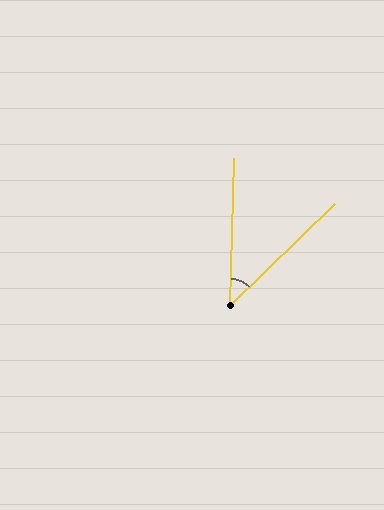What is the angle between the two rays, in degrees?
Approximately 44 degrees.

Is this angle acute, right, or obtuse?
It is acute.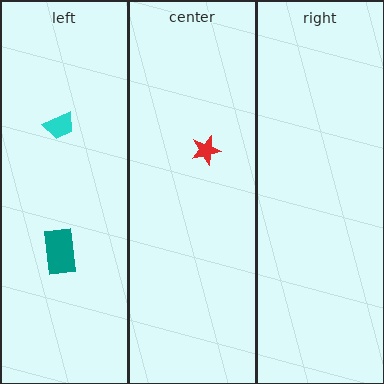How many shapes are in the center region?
1.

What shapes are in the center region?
The red star.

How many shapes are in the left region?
2.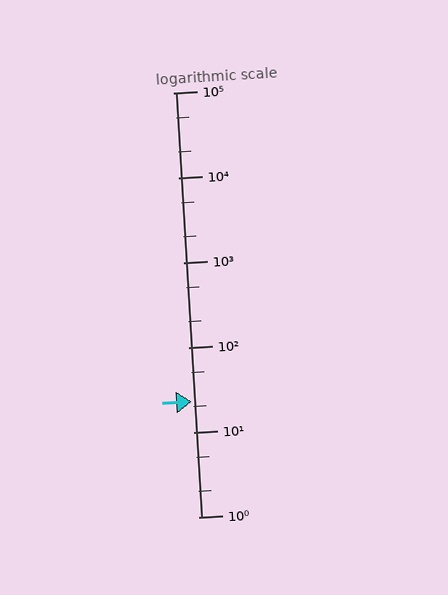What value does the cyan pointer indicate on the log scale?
The pointer indicates approximately 23.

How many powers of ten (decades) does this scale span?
The scale spans 5 decades, from 1 to 100000.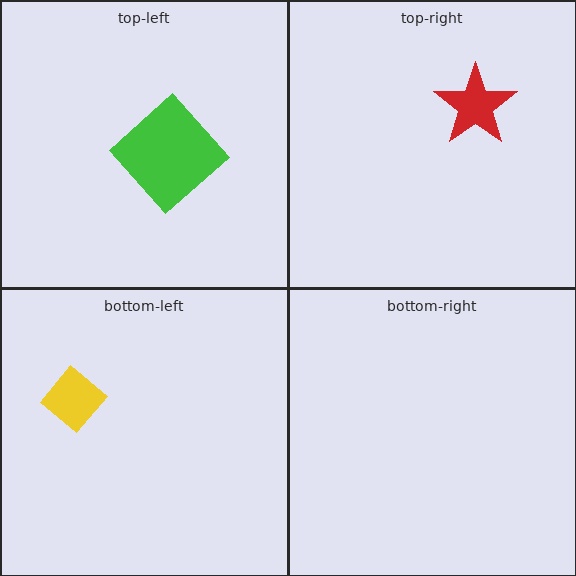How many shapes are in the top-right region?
1.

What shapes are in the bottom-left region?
The yellow diamond.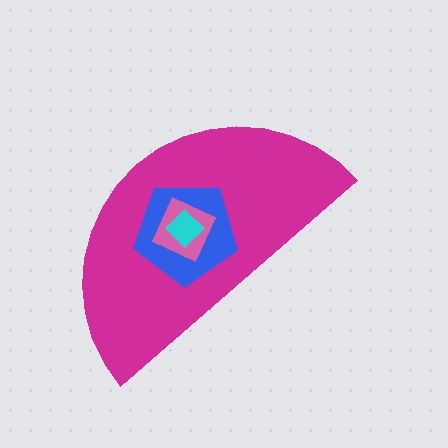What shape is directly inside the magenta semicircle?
The blue pentagon.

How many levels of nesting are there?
4.